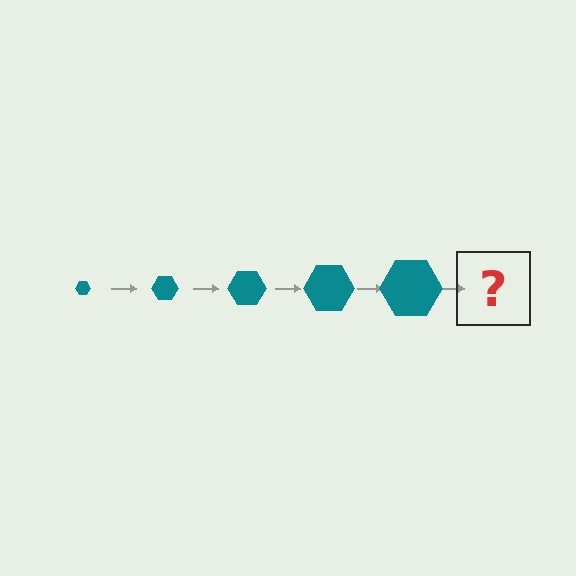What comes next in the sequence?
The next element should be a teal hexagon, larger than the previous one.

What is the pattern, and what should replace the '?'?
The pattern is that the hexagon gets progressively larger each step. The '?' should be a teal hexagon, larger than the previous one.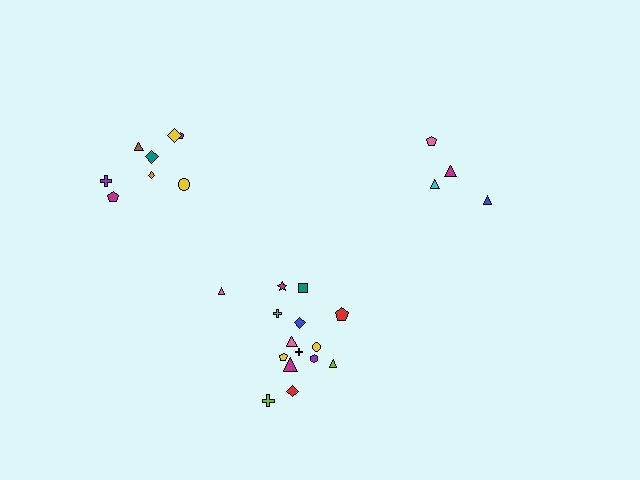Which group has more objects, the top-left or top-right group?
The top-left group.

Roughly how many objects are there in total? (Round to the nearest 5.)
Roughly 25 objects in total.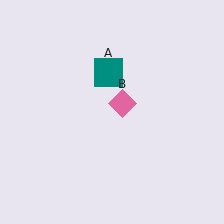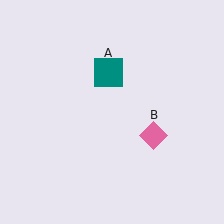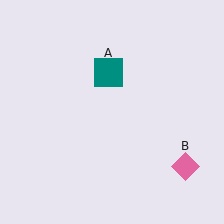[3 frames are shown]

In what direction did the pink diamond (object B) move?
The pink diamond (object B) moved down and to the right.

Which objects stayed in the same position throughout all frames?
Teal square (object A) remained stationary.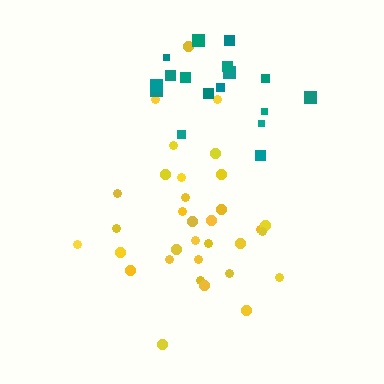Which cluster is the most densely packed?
Yellow.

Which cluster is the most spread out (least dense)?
Teal.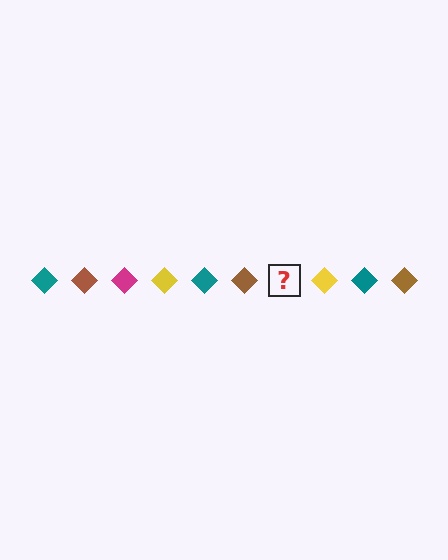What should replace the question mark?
The question mark should be replaced with a magenta diamond.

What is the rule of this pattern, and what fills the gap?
The rule is that the pattern cycles through teal, brown, magenta, yellow diamonds. The gap should be filled with a magenta diamond.